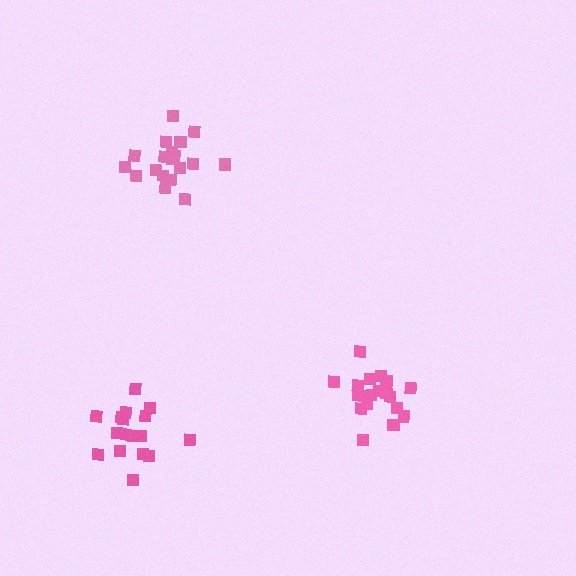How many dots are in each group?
Group 1: 18 dots, Group 2: 20 dots, Group 3: 20 dots (58 total).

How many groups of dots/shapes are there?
There are 3 groups.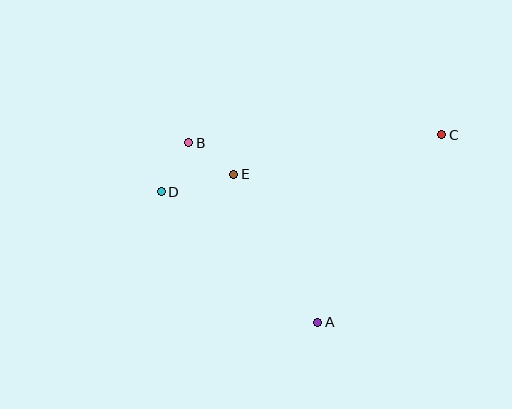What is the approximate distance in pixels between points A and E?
The distance between A and E is approximately 170 pixels.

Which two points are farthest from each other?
Points C and D are farthest from each other.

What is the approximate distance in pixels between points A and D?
The distance between A and D is approximately 204 pixels.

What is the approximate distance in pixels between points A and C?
The distance between A and C is approximately 225 pixels.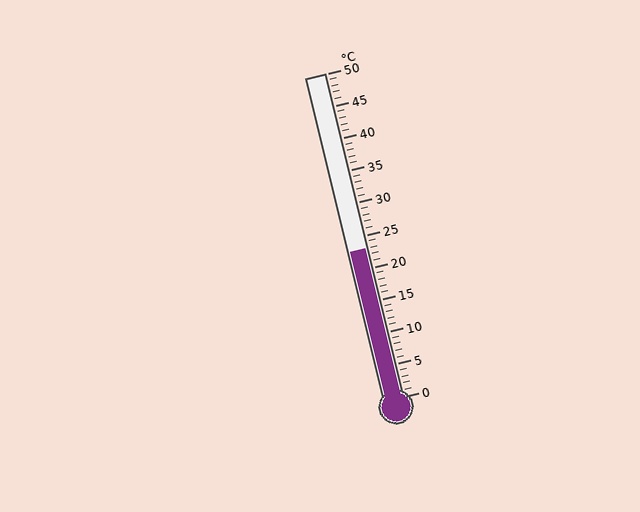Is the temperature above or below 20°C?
The temperature is above 20°C.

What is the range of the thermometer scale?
The thermometer scale ranges from 0°C to 50°C.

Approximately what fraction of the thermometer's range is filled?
The thermometer is filled to approximately 45% of its range.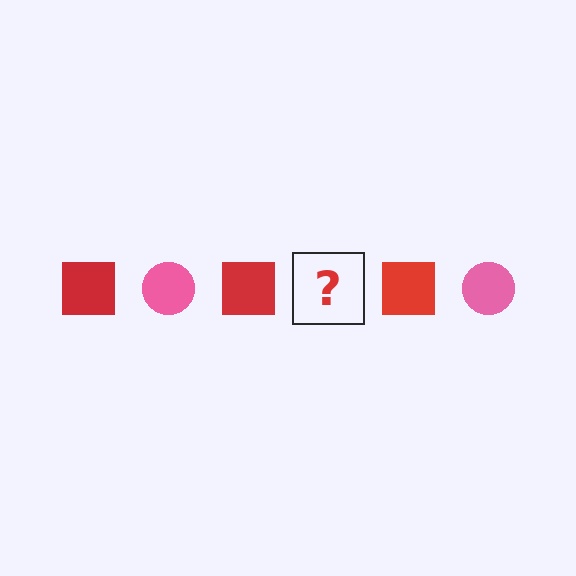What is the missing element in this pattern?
The missing element is a pink circle.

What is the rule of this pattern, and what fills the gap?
The rule is that the pattern alternates between red square and pink circle. The gap should be filled with a pink circle.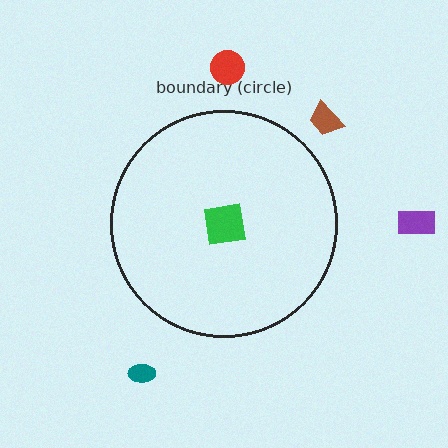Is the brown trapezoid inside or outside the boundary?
Outside.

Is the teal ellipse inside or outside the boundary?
Outside.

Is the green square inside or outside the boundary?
Inside.